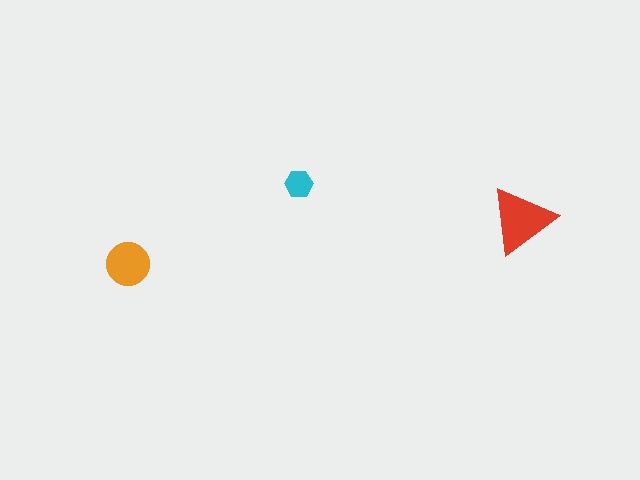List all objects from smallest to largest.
The cyan hexagon, the orange circle, the red triangle.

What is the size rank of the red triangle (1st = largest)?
1st.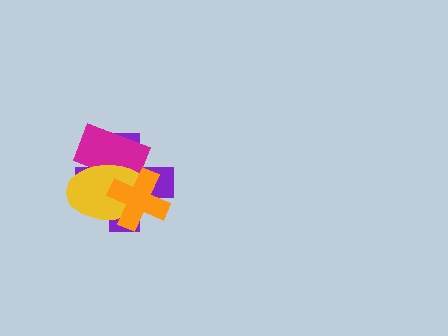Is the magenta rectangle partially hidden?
Yes, it is partially covered by another shape.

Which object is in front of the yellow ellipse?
The orange cross is in front of the yellow ellipse.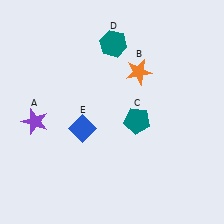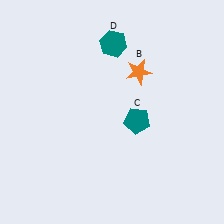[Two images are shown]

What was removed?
The purple star (A), the blue diamond (E) were removed in Image 2.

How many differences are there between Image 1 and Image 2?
There are 2 differences between the two images.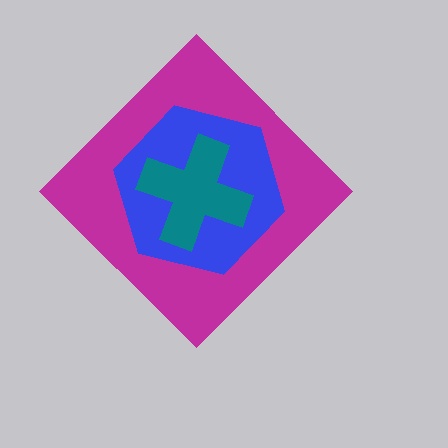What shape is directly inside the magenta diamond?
The blue hexagon.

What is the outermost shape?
The magenta diamond.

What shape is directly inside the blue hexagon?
The teal cross.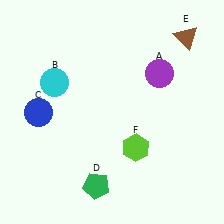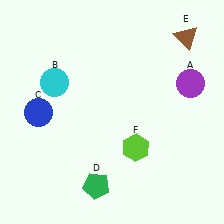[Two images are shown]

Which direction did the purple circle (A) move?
The purple circle (A) moved right.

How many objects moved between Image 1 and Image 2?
1 object moved between the two images.